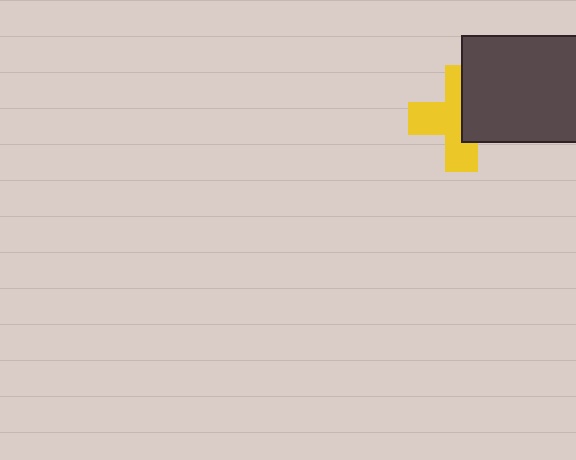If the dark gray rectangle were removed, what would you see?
You would see the complete yellow cross.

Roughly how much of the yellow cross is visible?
About half of it is visible (roughly 57%).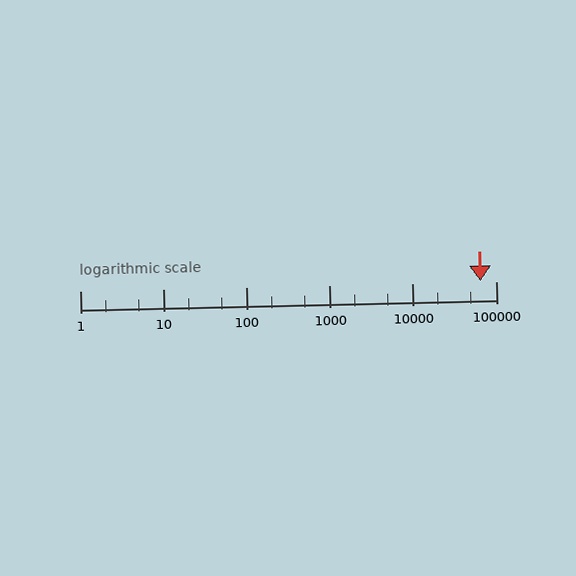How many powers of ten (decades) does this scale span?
The scale spans 5 decades, from 1 to 100000.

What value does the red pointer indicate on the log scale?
The pointer indicates approximately 65000.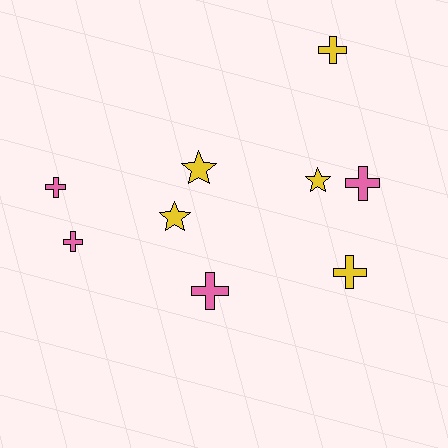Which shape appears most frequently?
Cross, with 6 objects.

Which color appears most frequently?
Yellow, with 5 objects.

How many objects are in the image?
There are 9 objects.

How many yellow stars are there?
There are 3 yellow stars.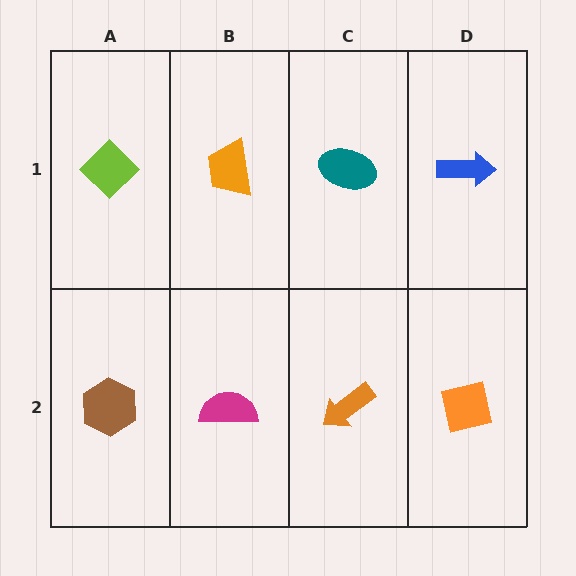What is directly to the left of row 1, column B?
A lime diamond.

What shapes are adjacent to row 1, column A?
A brown hexagon (row 2, column A), an orange trapezoid (row 1, column B).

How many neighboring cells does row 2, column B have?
3.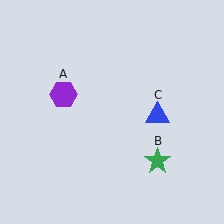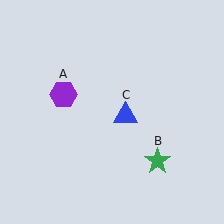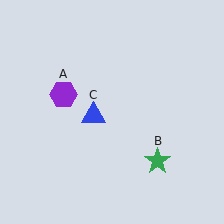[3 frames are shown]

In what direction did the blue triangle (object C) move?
The blue triangle (object C) moved left.